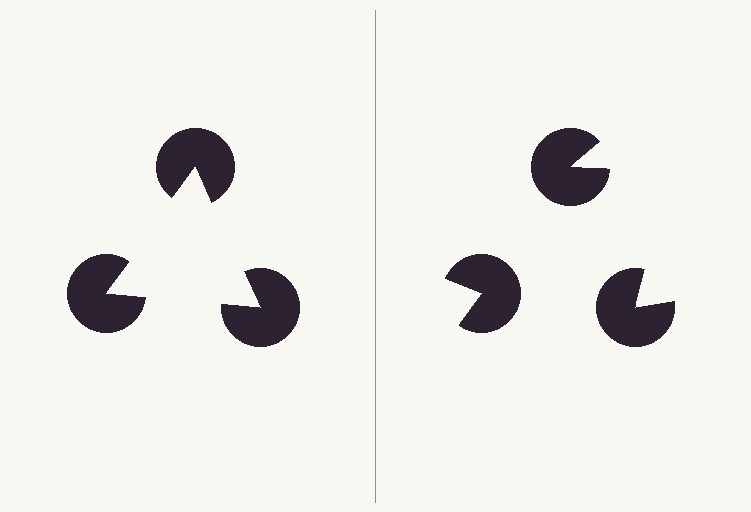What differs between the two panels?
The pac-man discs are positioned identically on both sides; only the wedge orientations differ. On the left they align to a triangle; on the right they are misaligned.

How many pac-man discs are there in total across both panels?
6 — 3 on each side.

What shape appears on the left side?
An illusory triangle.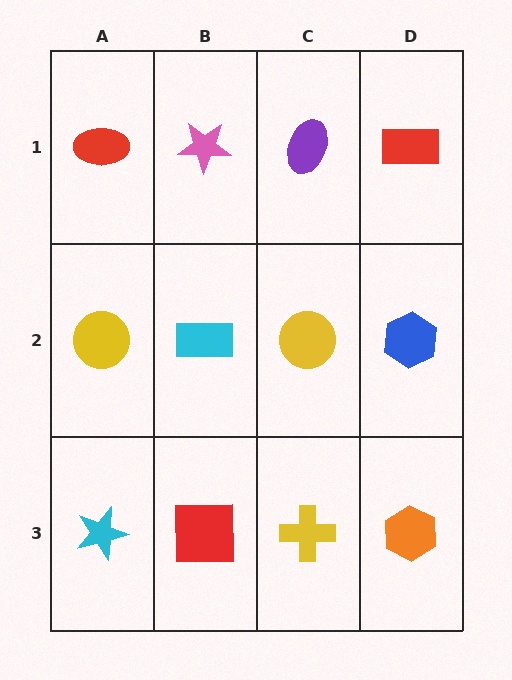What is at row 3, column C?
A yellow cross.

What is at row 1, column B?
A pink star.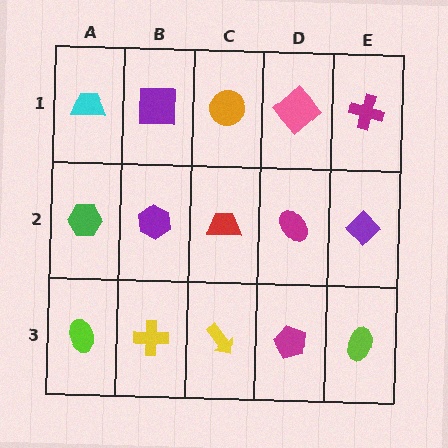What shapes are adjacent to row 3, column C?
A red trapezoid (row 2, column C), a yellow cross (row 3, column B), a magenta pentagon (row 3, column D).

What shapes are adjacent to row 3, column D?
A magenta ellipse (row 2, column D), a yellow arrow (row 3, column C), a lime ellipse (row 3, column E).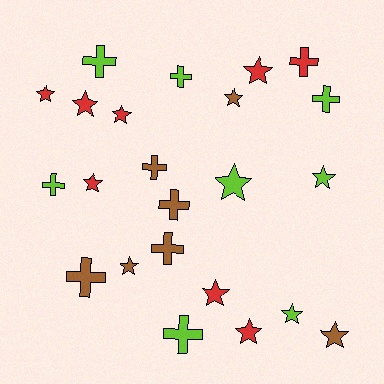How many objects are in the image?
There are 23 objects.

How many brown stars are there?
There are 3 brown stars.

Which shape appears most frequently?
Star, with 13 objects.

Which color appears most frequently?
Lime, with 8 objects.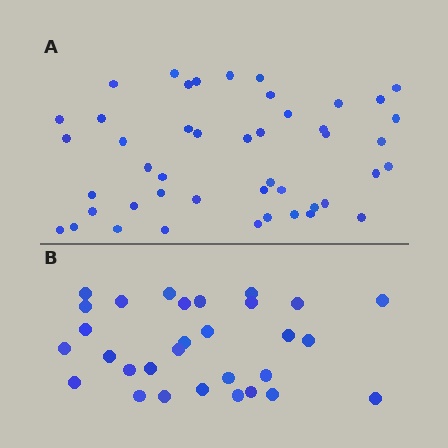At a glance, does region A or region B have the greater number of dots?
Region A (the top region) has more dots.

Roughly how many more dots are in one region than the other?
Region A has approximately 15 more dots than region B.